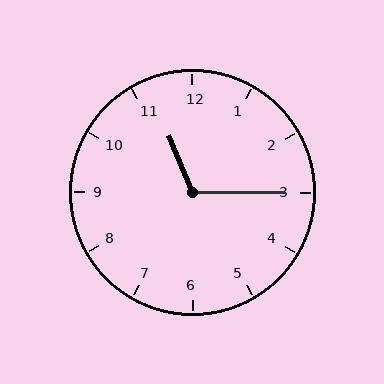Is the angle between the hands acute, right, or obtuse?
It is obtuse.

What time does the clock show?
11:15.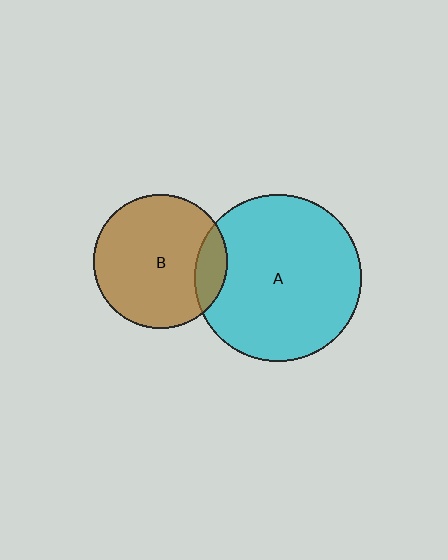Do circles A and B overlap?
Yes.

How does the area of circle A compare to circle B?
Approximately 1.6 times.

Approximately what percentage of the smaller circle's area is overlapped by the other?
Approximately 15%.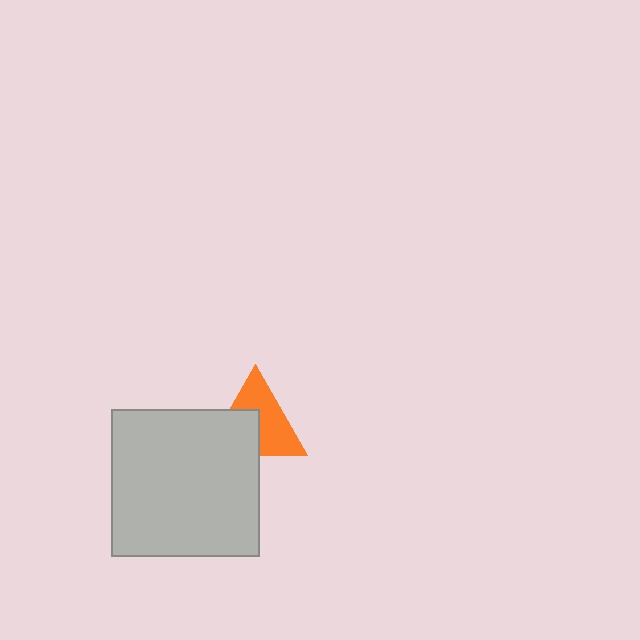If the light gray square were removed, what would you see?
You would see the complete orange triangle.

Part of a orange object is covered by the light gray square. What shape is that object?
It is a triangle.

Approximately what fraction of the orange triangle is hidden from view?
Roughly 41% of the orange triangle is hidden behind the light gray square.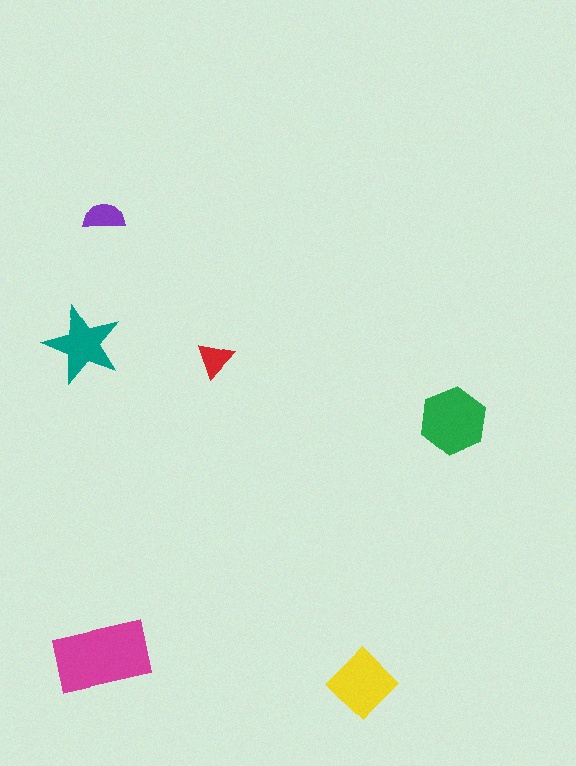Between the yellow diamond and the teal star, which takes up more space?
The yellow diamond.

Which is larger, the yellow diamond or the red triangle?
The yellow diamond.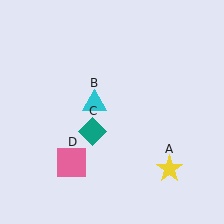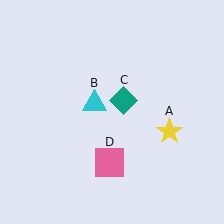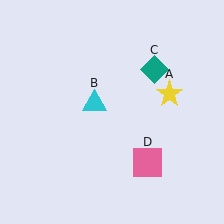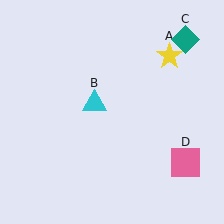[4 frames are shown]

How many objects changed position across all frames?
3 objects changed position: yellow star (object A), teal diamond (object C), pink square (object D).